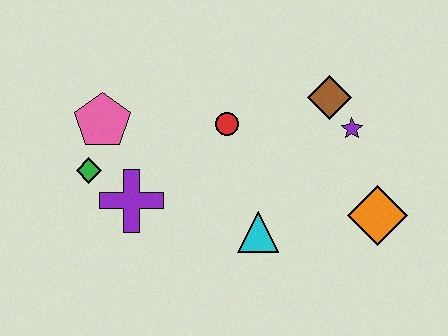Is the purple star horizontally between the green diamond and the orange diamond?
Yes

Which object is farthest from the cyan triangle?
The pink pentagon is farthest from the cyan triangle.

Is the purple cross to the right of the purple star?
No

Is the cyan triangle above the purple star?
No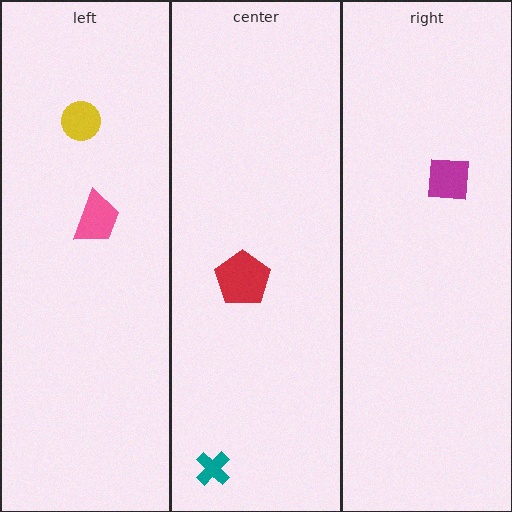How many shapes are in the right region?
1.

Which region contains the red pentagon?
The center region.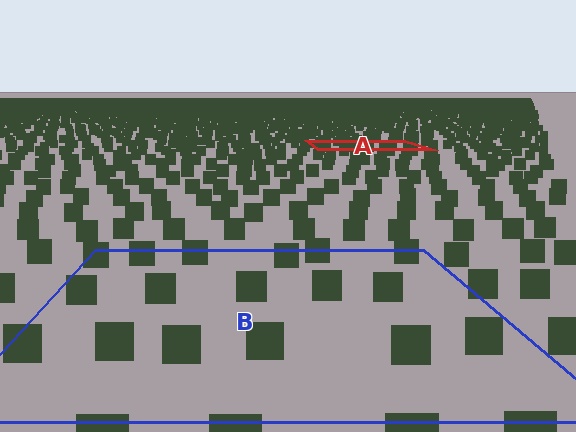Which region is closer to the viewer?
Region B is closer. The texture elements there are larger and more spread out.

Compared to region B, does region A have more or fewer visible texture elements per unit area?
Region A has more texture elements per unit area — they are packed more densely because it is farther away.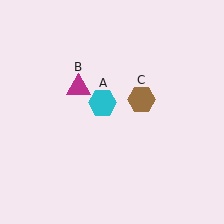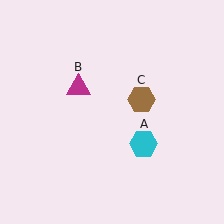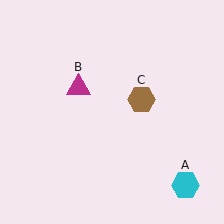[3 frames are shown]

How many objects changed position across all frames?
1 object changed position: cyan hexagon (object A).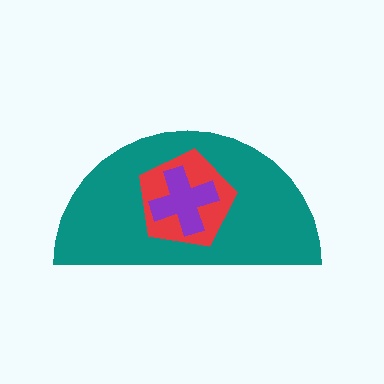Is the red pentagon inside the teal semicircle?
Yes.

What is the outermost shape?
The teal semicircle.